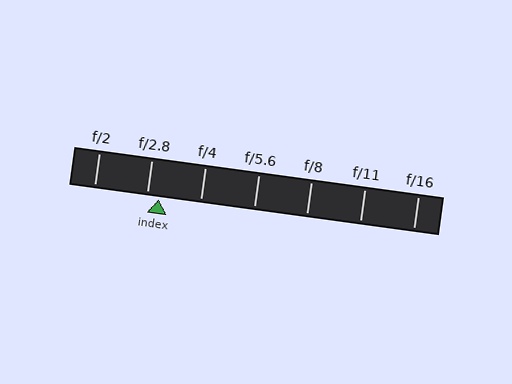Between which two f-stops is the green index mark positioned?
The index mark is between f/2.8 and f/4.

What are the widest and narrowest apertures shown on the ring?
The widest aperture shown is f/2 and the narrowest is f/16.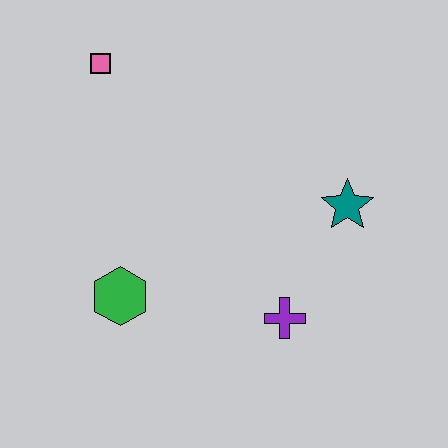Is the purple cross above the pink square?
No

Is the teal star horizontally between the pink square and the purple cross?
No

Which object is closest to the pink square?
The green hexagon is closest to the pink square.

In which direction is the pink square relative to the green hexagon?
The pink square is above the green hexagon.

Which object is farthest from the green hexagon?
The teal star is farthest from the green hexagon.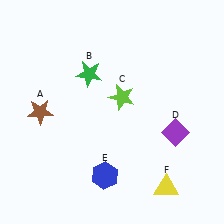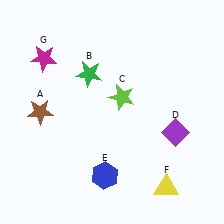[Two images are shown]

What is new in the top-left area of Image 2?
A magenta star (G) was added in the top-left area of Image 2.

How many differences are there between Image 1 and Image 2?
There is 1 difference between the two images.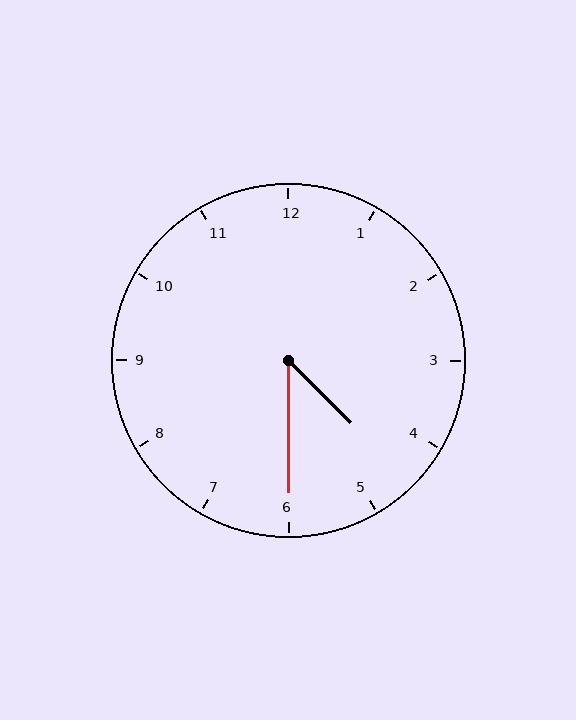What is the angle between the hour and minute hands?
Approximately 45 degrees.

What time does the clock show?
4:30.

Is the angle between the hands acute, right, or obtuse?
It is acute.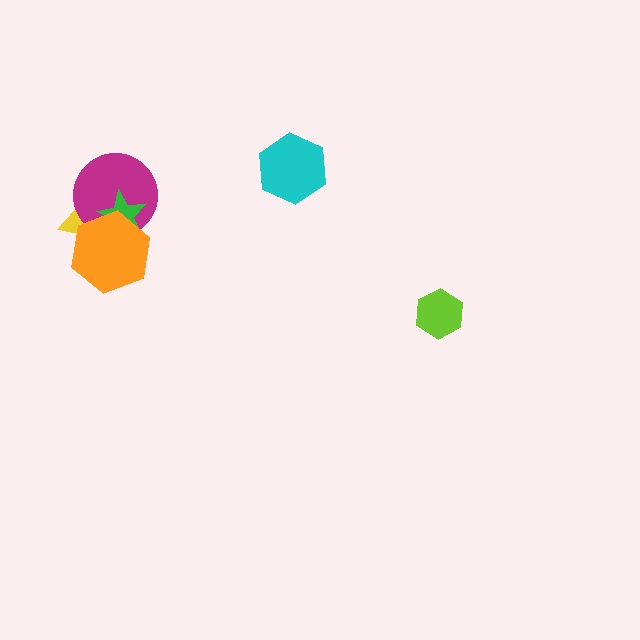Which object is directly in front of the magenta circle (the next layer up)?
The green star is directly in front of the magenta circle.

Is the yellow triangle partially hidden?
Yes, it is partially covered by another shape.